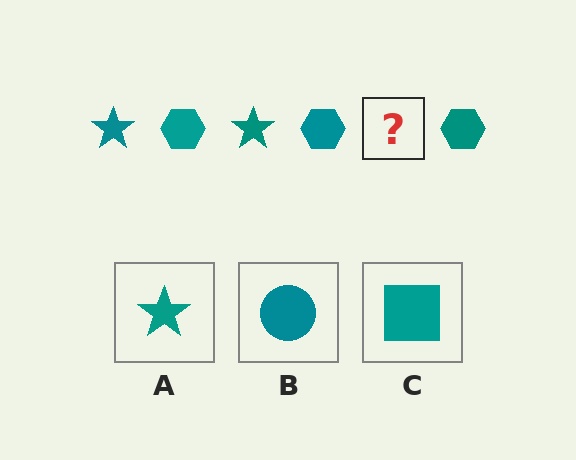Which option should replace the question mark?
Option A.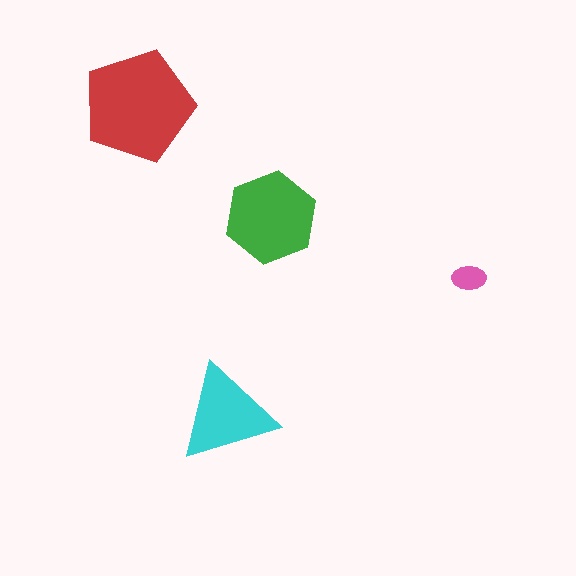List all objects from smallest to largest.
The pink ellipse, the cyan triangle, the green hexagon, the red pentagon.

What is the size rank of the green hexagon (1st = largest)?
2nd.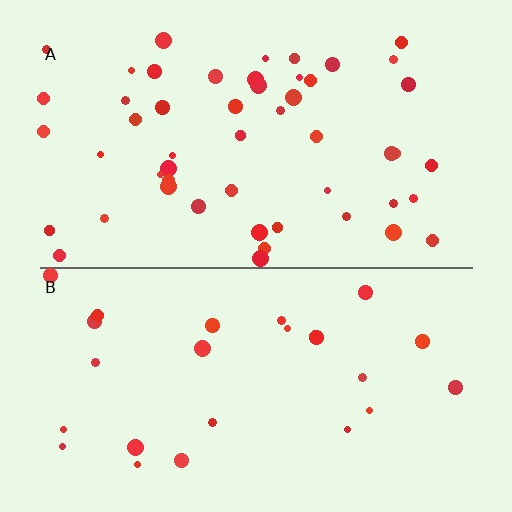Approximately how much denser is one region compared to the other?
Approximately 2.0× — region A over region B.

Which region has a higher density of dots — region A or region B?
A (the top).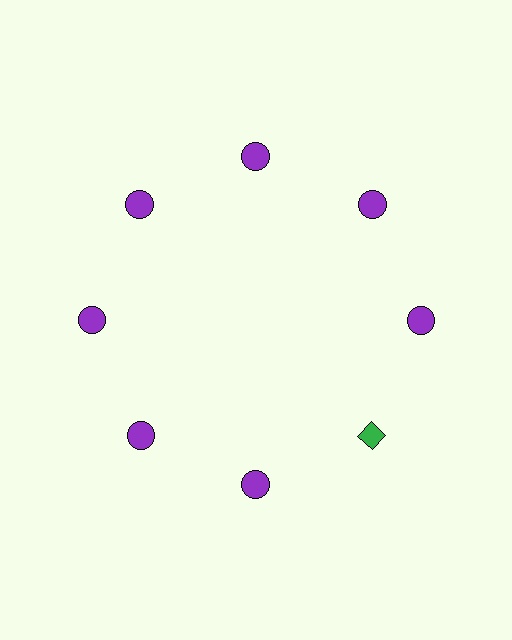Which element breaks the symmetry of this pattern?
The green diamond at roughly the 4 o'clock position breaks the symmetry. All other shapes are purple circles.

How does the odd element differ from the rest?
It differs in both color (green instead of purple) and shape (diamond instead of circle).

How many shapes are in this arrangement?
There are 8 shapes arranged in a ring pattern.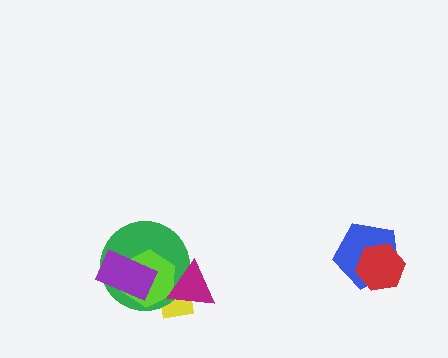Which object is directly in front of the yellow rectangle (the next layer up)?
The green circle is directly in front of the yellow rectangle.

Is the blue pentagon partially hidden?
Yes, it is partially covered by another shape.